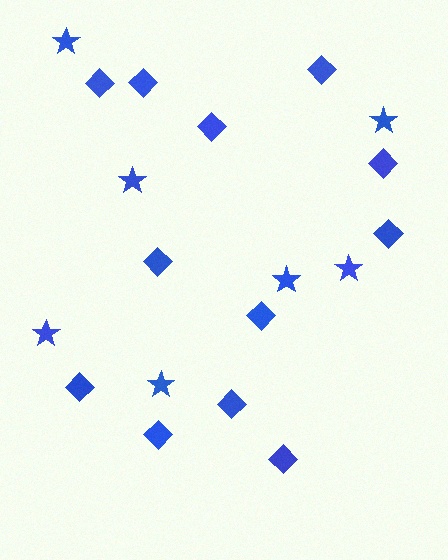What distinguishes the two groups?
There are 2 groups: one group of diamonds (12) and one group of stars (7).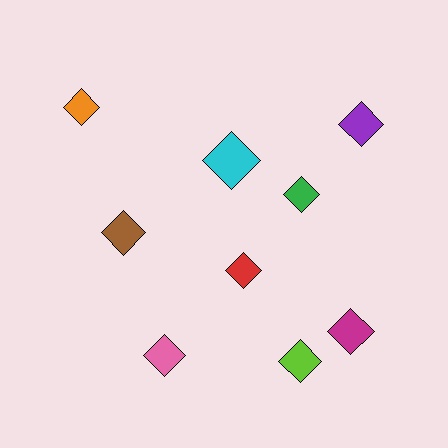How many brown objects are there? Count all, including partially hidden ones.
There is 1 brown object.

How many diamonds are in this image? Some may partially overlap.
There are 9 diamonds.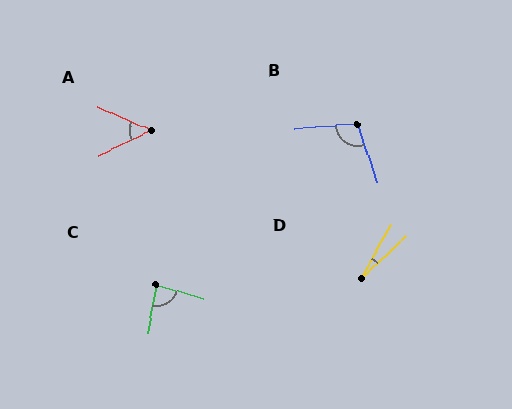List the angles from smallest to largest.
D (19°), A (50°), C (84°), B (104°).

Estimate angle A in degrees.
Approximately 50 degrees.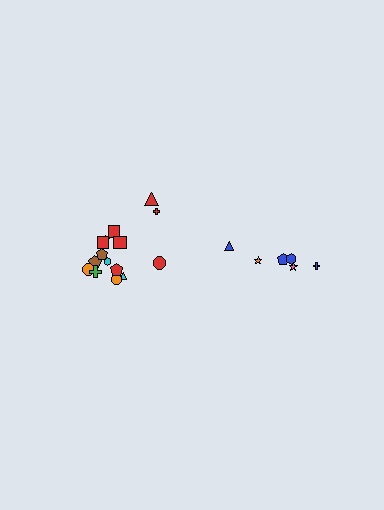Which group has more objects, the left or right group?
The left group.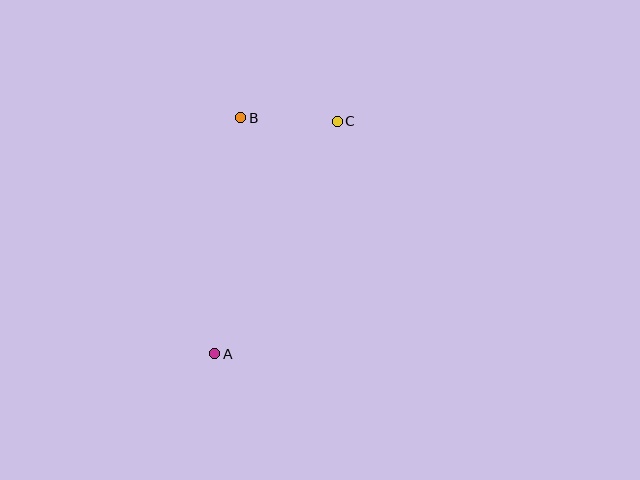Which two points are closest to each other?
Points B and C are closest to each other.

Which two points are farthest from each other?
Points A and C are farthest from each other.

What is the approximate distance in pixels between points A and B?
The distance between A and B is approximately 237 pixels.